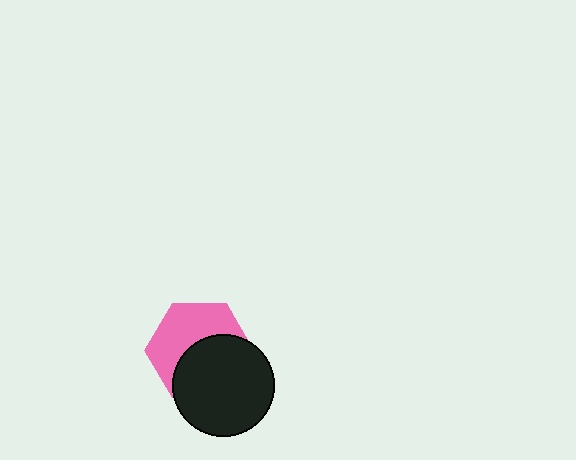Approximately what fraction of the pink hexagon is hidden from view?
Roughly 50% of the pink hexagon is hidden behind the black circle.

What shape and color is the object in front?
The object in front is a black circle.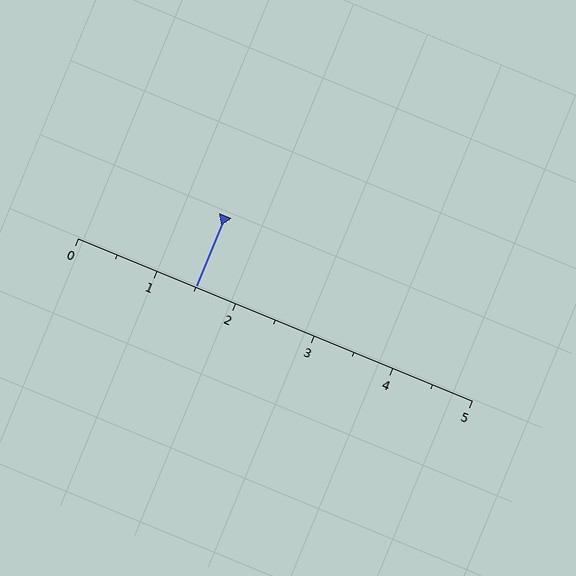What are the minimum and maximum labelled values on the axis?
The axis runs from 0 to 5.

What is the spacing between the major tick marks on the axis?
The major ticks are spaced 1 apart.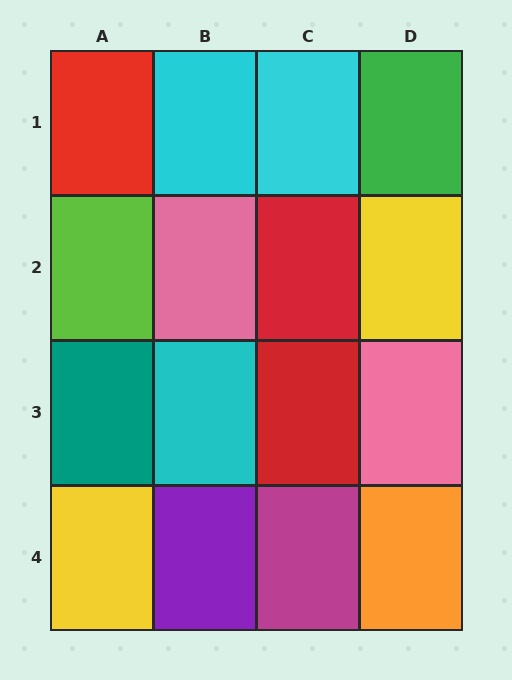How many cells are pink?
2 cells are pink.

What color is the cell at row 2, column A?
Lime.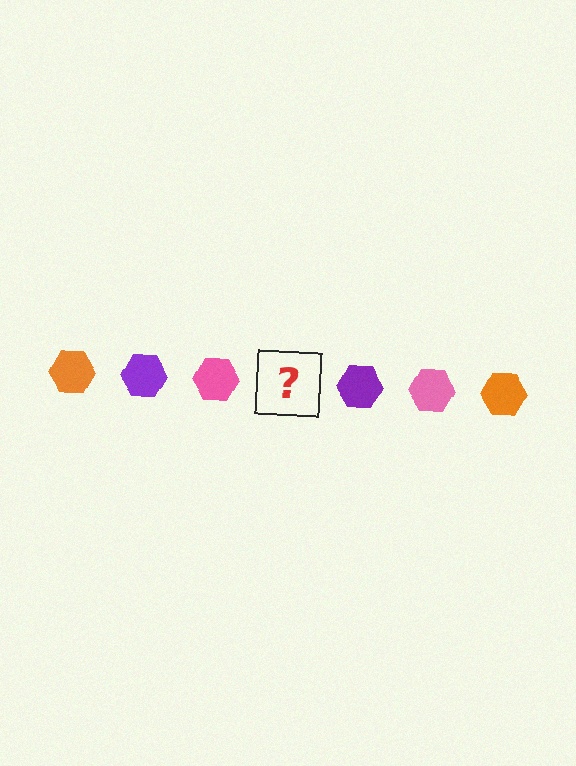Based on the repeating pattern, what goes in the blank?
The blank should be an orange hexagon.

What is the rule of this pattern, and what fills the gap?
The rule is that the pattern cycles through orange, purple, pink hexagons. The gap should be filled with an orange hexagon.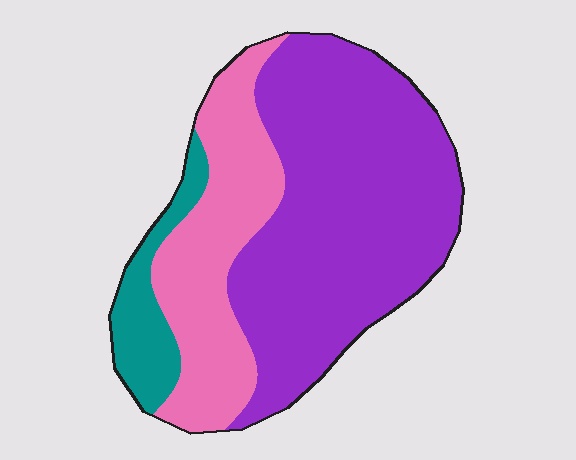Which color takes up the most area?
Purple, at roughly 60%.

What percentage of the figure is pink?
Pink takes up about one quarter (1/4) of the figure.